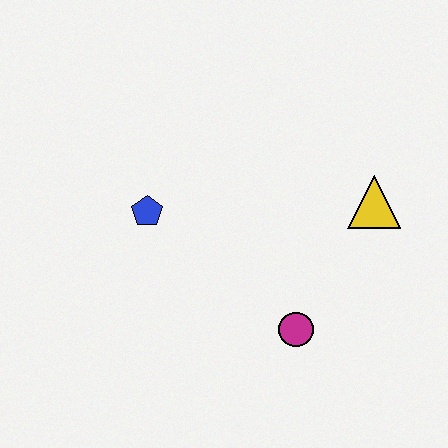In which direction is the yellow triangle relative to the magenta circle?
The yellow triangle is above the magenta circle.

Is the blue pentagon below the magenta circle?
No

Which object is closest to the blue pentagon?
The magenta circle is closest to the blue pentagon.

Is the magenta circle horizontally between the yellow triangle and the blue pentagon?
Yes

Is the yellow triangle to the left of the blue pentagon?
No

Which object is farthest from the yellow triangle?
The blue pentagon is farthest from the yellow triangle.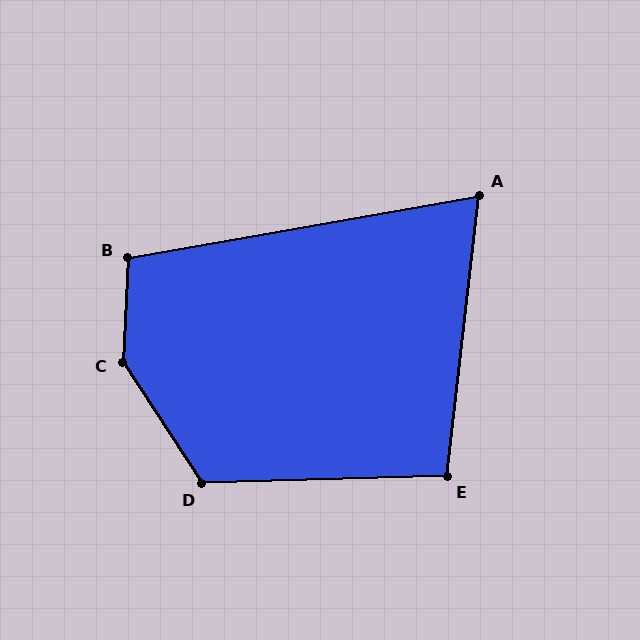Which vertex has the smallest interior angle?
A, at approximately 74 degrees.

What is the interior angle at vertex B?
Approximately 103 degrees (obtuse).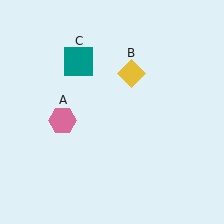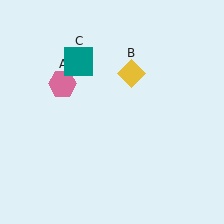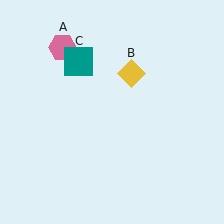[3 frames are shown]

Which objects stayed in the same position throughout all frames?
Yellow diamond (object B) and teal square (object C) remained stationary.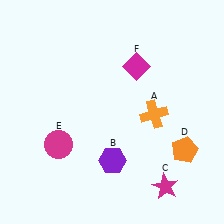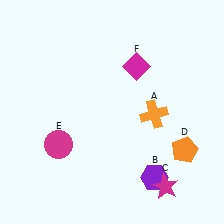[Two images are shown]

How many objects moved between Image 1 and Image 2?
1 object moved between the two images.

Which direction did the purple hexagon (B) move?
The purple hexagon (B) moved right.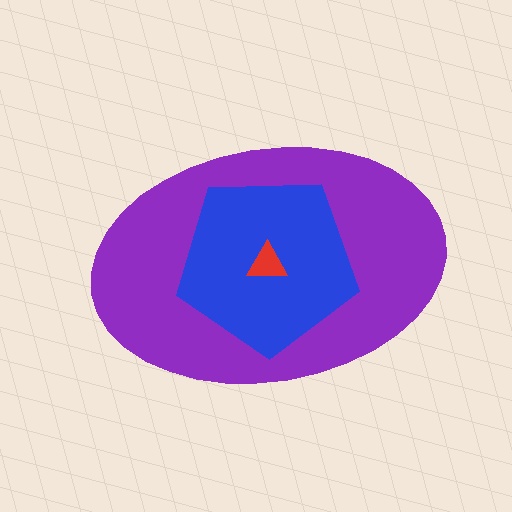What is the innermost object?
The red triangle.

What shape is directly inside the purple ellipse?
The blue pentagon.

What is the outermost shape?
The purple ellipse.